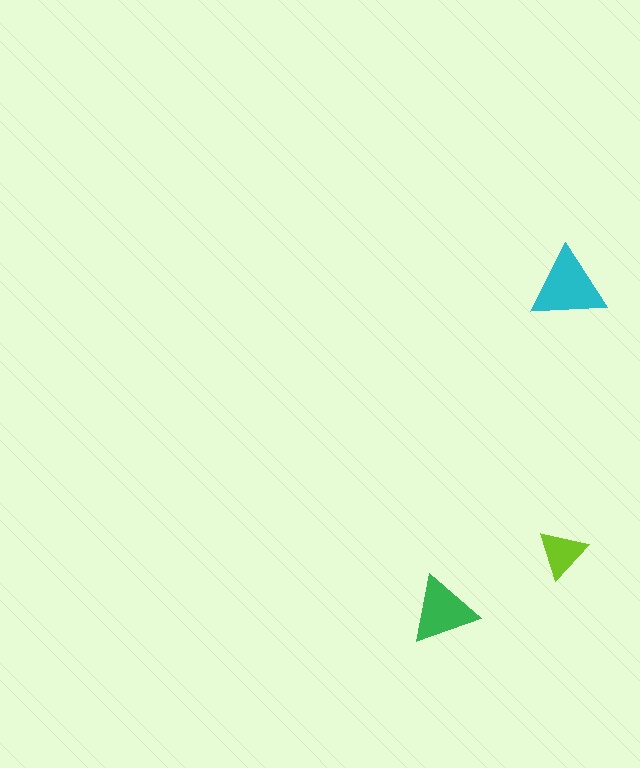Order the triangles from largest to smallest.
the cyan one, the green one, the lime one.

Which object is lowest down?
The green triangle is bottommost.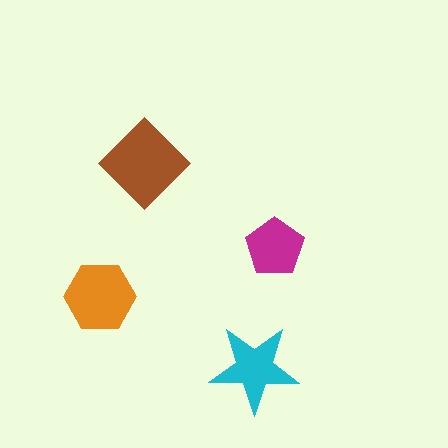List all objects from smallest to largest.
The magenta pentagon, the cyan star, the orange hexagon, the brown diamond.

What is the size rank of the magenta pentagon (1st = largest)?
4th.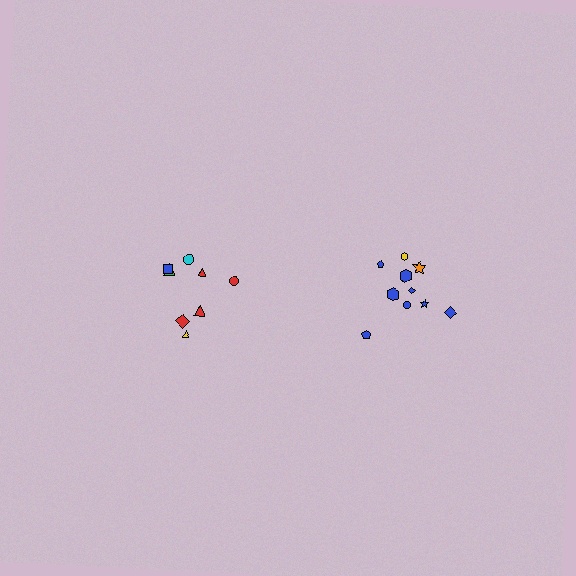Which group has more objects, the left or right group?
The right group.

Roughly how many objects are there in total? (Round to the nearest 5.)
Roughly 20 objects in total.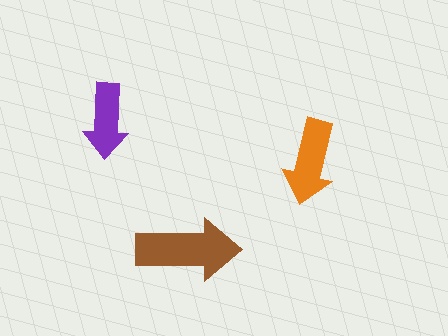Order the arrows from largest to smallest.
the brown one, the orange one, the purple one.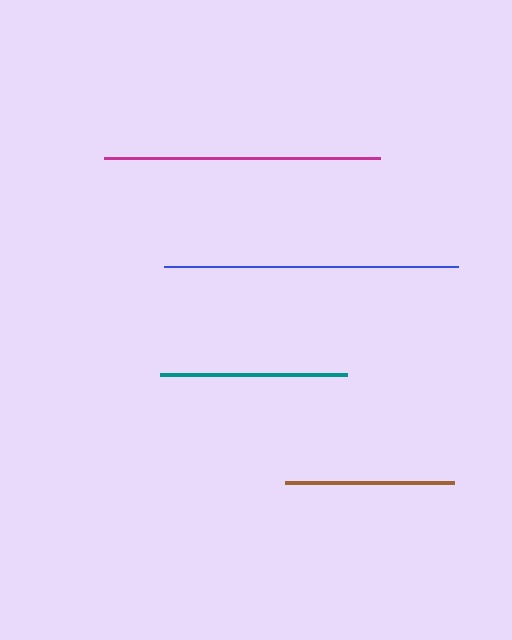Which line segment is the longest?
The blue line is the longest at approximately 294 pixels.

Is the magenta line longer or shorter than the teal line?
The magenta line is longer than the teal line.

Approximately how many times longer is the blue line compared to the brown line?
The blue line is approximately 1.7 times the length of the brown line.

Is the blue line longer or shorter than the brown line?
The blue line is longer than the brown line.